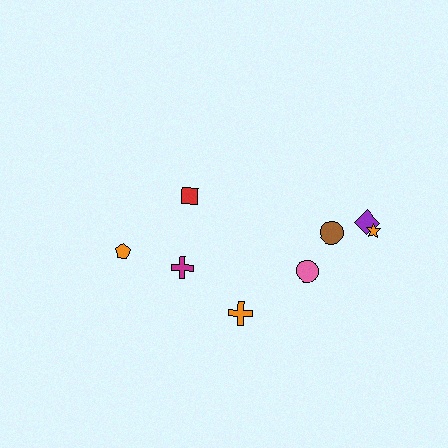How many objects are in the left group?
There are 3 objects.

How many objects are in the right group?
There are 5 objects.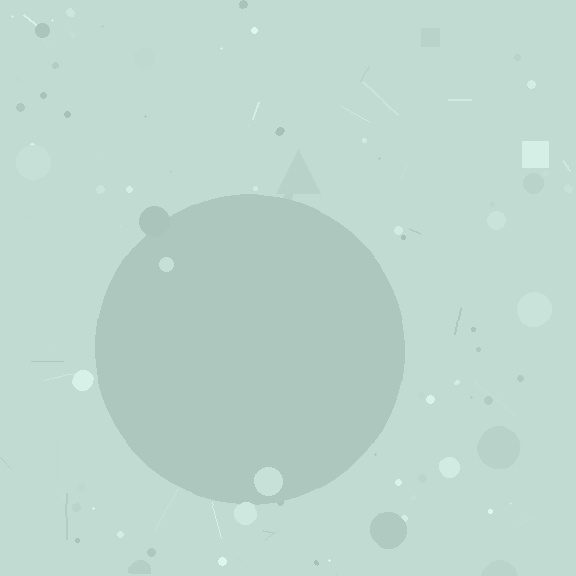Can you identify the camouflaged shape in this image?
The camouflaged shape is a circle.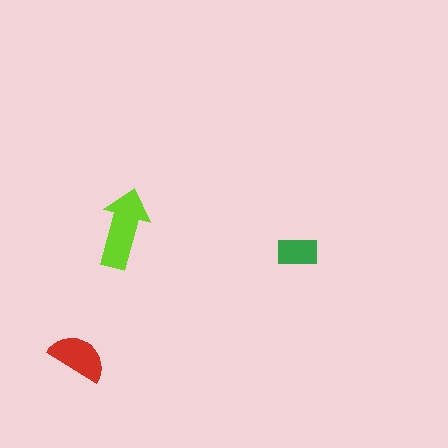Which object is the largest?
The lime arrow.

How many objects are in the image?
There are 3 objects in the image.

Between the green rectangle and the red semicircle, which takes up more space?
The red semicircle.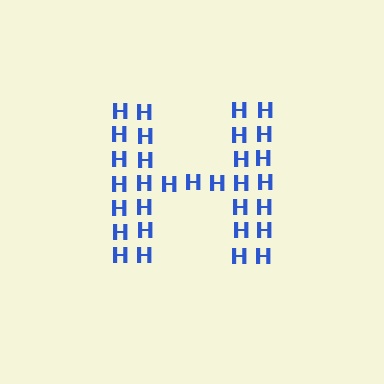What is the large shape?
The large shape is the letter H.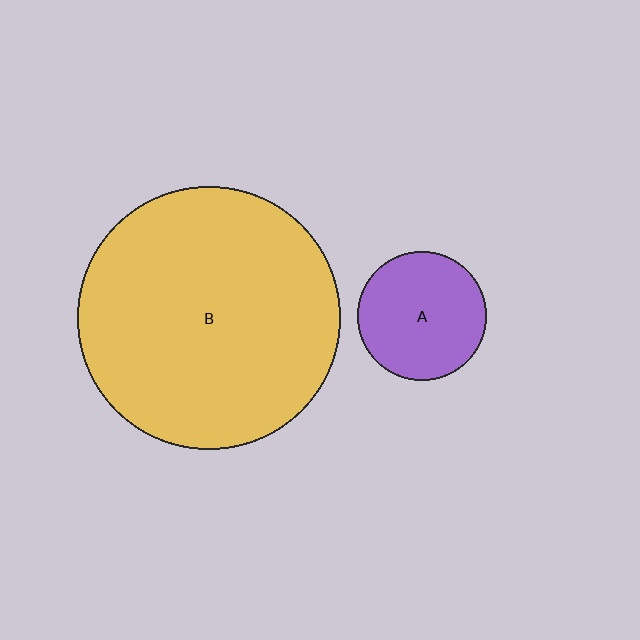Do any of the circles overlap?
No, none of the circles overlap.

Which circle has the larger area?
Circle B (yellow).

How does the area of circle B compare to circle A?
Approximately 4.1 times.